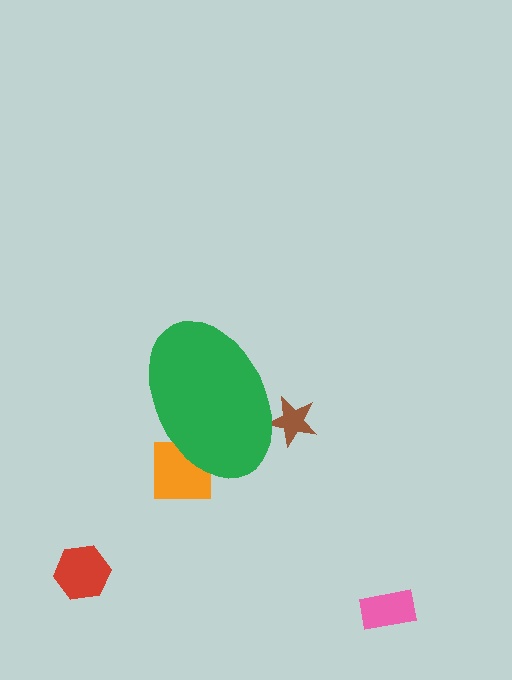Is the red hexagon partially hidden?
No, the red hexagon is fully visible.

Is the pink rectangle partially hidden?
No, the pink rectangle is fully visible.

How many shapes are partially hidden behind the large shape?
2 shapes are partially hidden.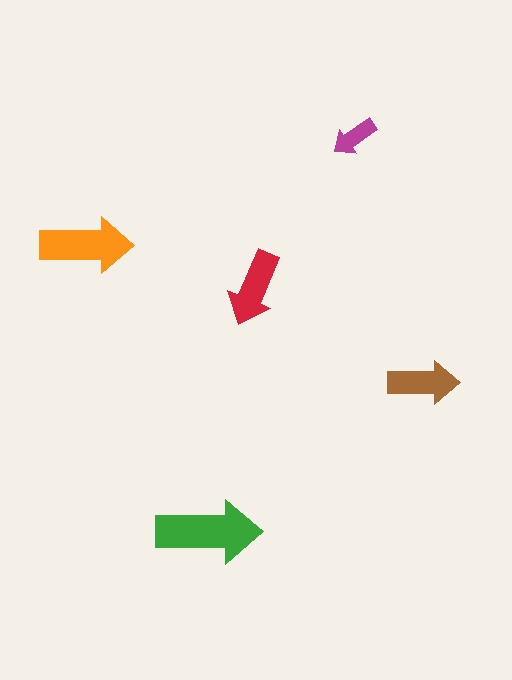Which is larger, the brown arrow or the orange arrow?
The orange one.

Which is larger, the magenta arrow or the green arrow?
The green one.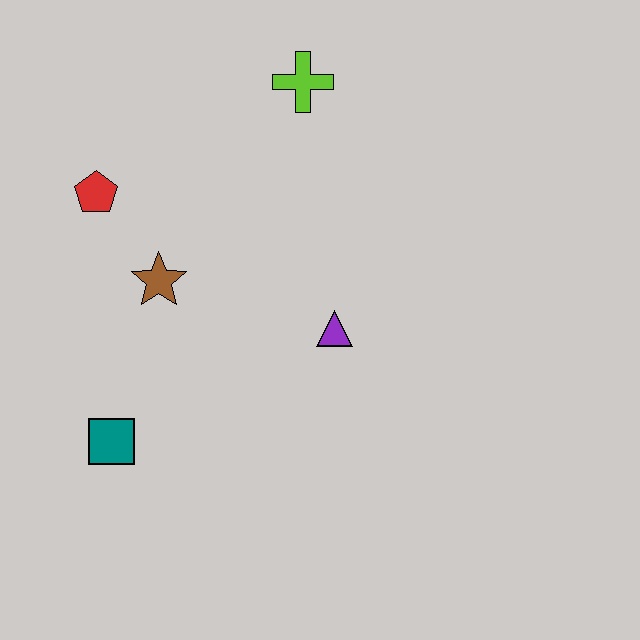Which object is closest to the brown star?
The red pentagon is closest to the brown star.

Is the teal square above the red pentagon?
No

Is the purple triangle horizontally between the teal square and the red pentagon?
No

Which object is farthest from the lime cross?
The teal square is farthest from the lime cross.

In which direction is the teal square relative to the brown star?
The teal square is below the brown star.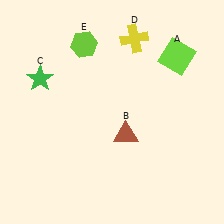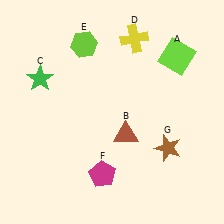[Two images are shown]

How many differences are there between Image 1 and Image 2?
There are 2 differences between the two images.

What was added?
A magenta pentagon (F), a brown star (G) were added in Image 2.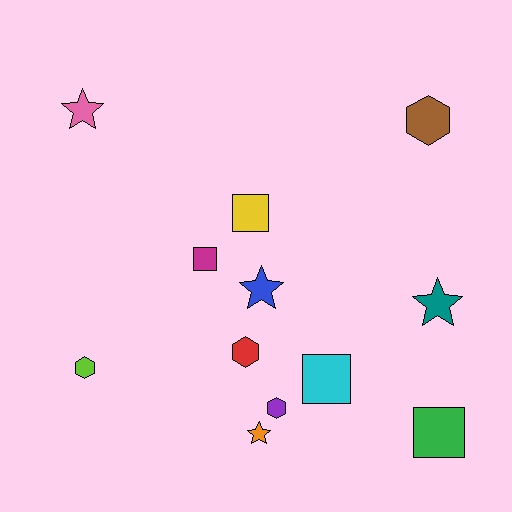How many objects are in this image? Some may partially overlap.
There are 12 objects.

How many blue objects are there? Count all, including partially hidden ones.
There is 1 blue object.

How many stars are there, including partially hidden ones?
There are 4 stars.